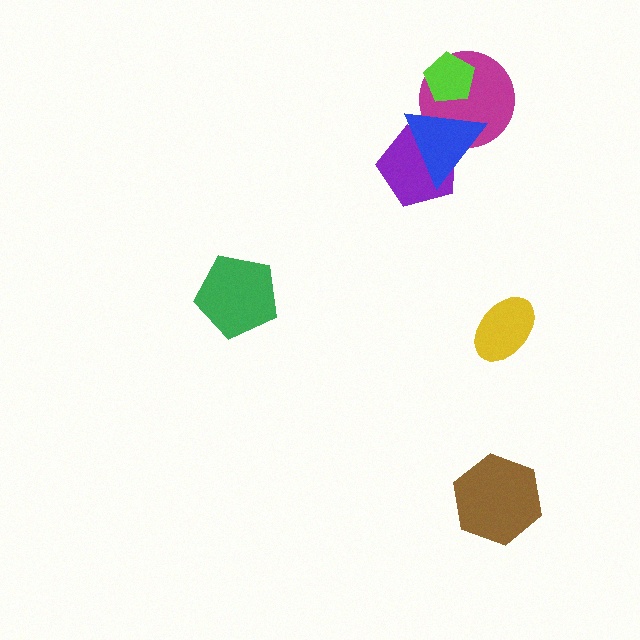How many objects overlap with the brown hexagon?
0 objects overlap with the brown hexagon.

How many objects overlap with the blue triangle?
3 objects overlap with the blue triangle.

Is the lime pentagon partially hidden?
Yes, it is partially covered by another shape.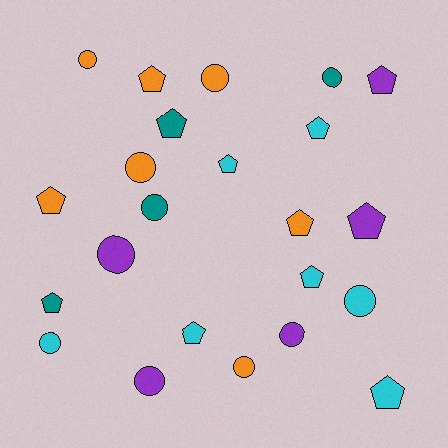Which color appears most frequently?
Cyan, with 7 objects.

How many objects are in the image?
There are 23 objects.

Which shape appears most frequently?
Pentagon, with 12 objects.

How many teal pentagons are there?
There are 2 teal pentagons.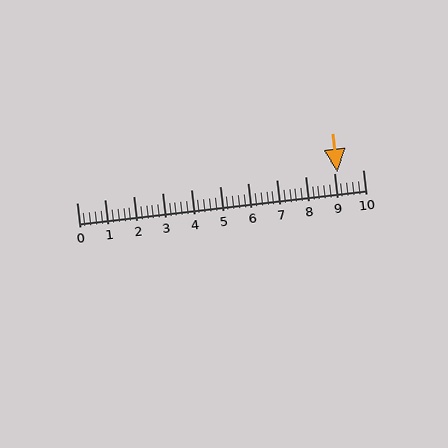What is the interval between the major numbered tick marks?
The major tick marks are spaced 1 units apart.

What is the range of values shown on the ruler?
The ruler shows values from 0 to 10.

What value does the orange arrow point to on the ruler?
The orange arrow points to approximately 9.1.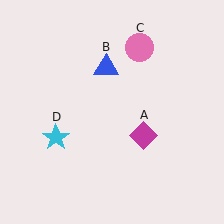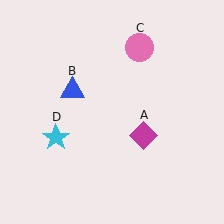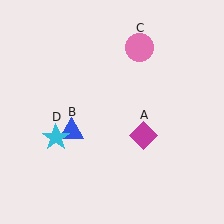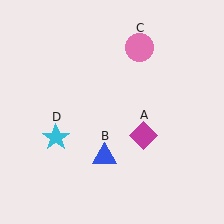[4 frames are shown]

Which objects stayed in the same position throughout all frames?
Magenta diamond (object A) and pink circle (object C) and cyan star (object D) remained stationary.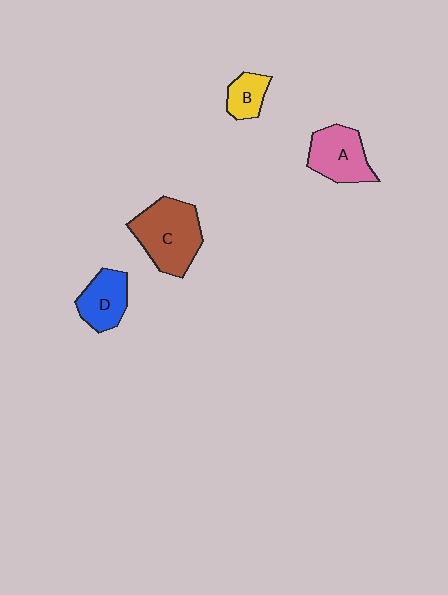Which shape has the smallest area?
Shape B (yellow).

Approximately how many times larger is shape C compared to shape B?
Approximately 2.5 times.